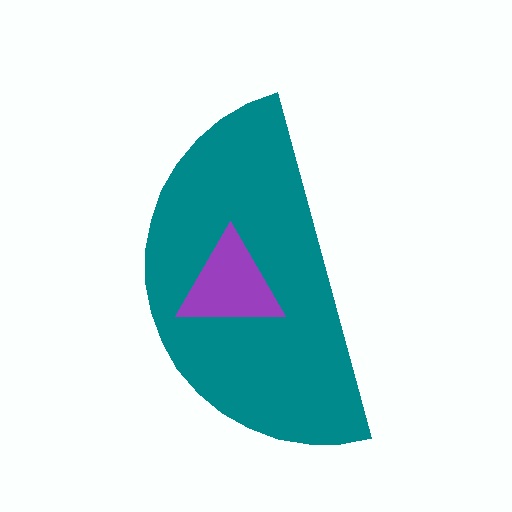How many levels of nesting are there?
2.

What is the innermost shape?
The purple triangle.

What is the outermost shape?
The teal semicircle.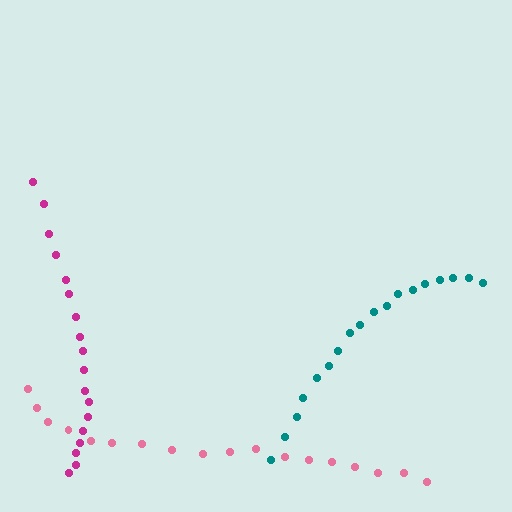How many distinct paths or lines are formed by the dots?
There are 3 distinct paths.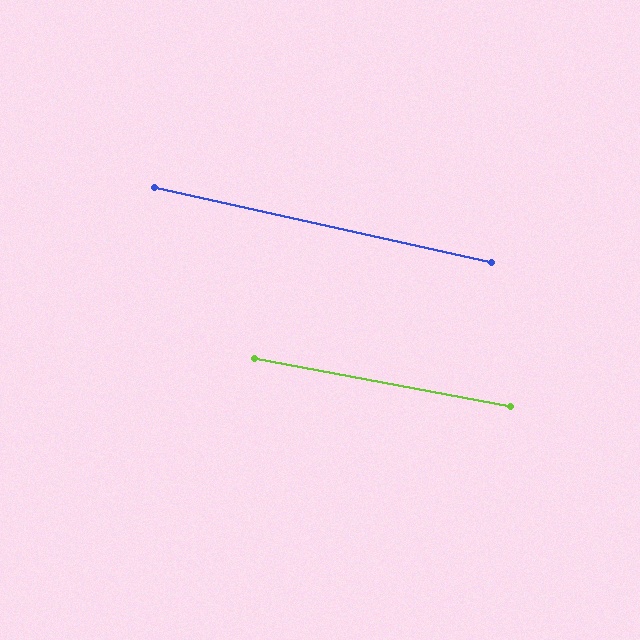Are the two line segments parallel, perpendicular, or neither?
Parallel — their directions differ by only 1.9°.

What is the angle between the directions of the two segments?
Approximately 2 degrees.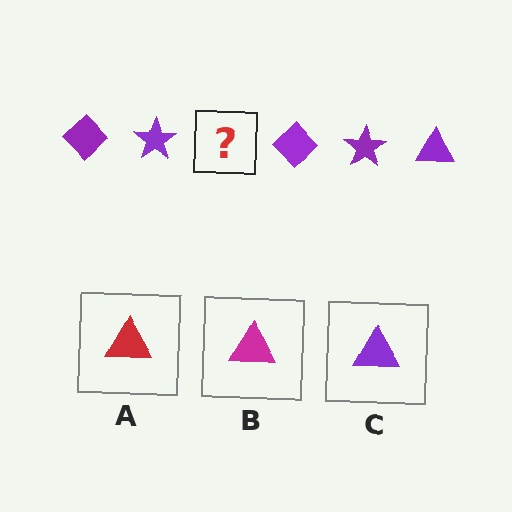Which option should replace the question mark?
Option C.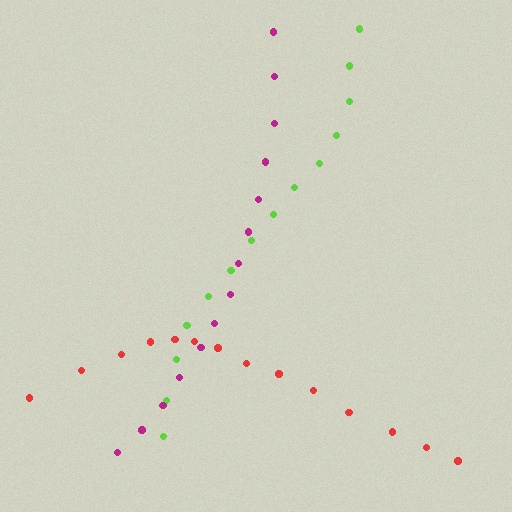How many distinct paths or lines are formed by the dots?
There are 3 distinct paths.